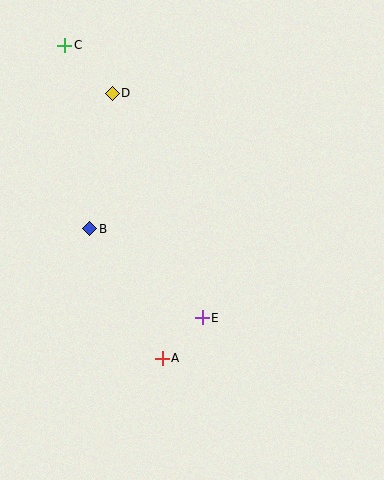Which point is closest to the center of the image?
Point E at (202, 318) is closest to the center.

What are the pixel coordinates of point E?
Point E is at (202, 318).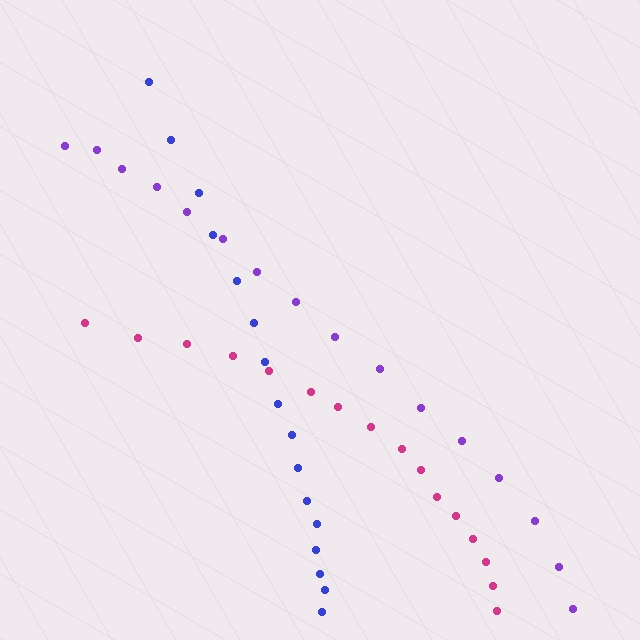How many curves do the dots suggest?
There are 3 distinct paths.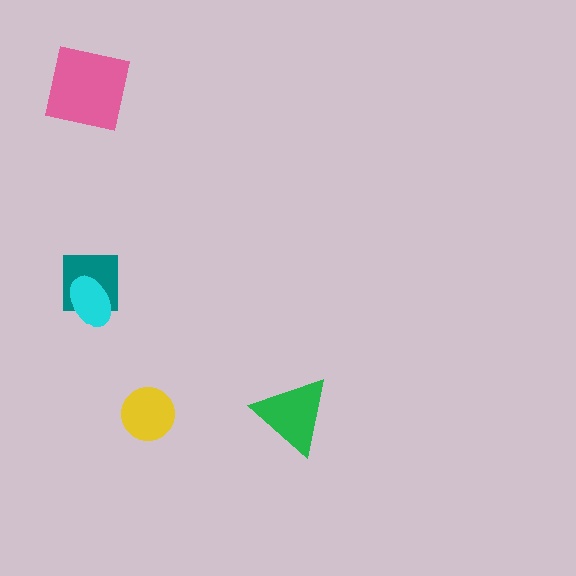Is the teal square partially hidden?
Yes, it is partially covered by another shape.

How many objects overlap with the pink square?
0 objects overlap with the pink square.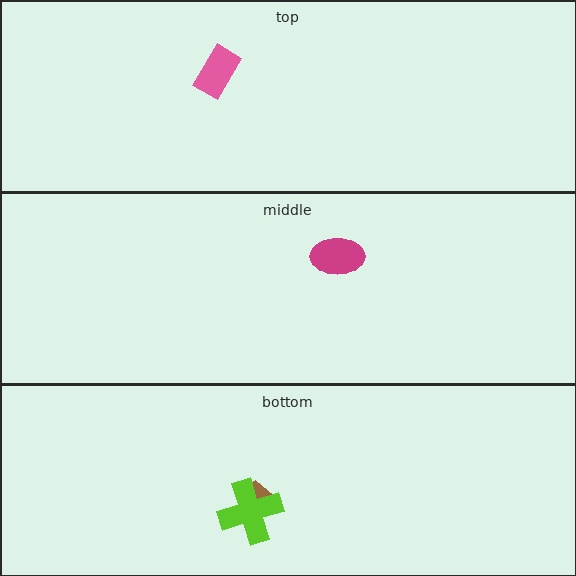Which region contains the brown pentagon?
The bottom region.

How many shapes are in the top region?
1.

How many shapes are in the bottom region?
2.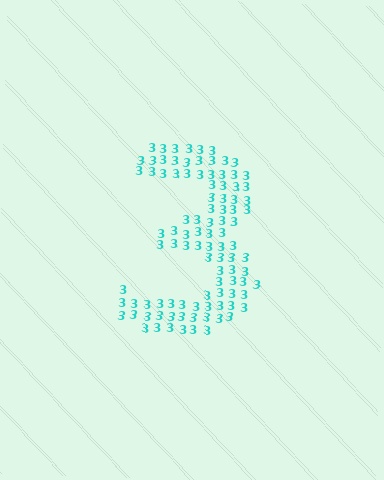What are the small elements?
The small elements are digit 3's.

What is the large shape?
The large shape is the digit 3.